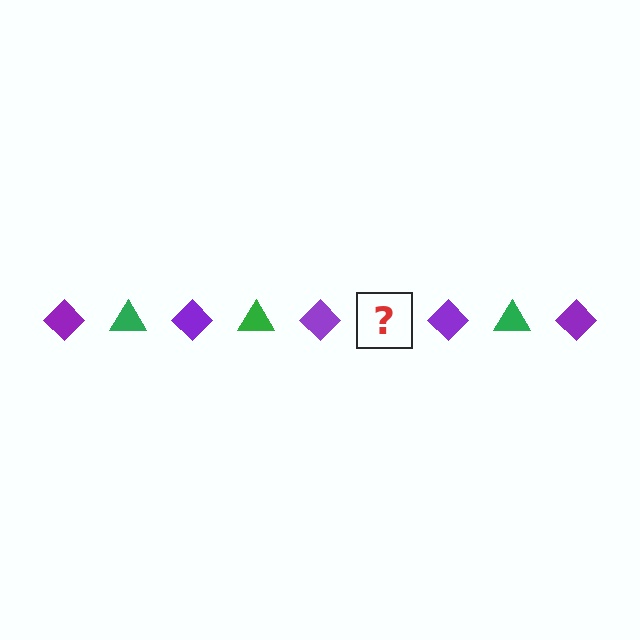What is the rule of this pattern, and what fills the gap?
The rule is that the pattern alternates between purple diamond and green triangle. The gap should be filled with a green triangle.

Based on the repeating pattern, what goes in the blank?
The blank should be a green triangle.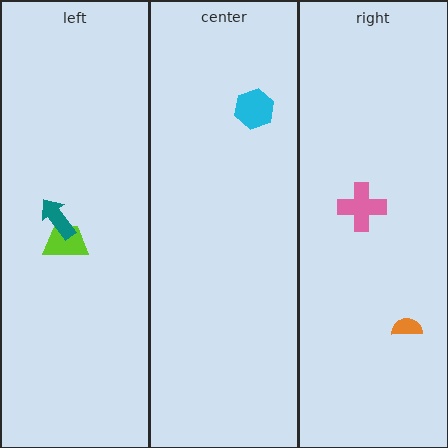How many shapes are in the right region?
2.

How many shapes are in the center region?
1.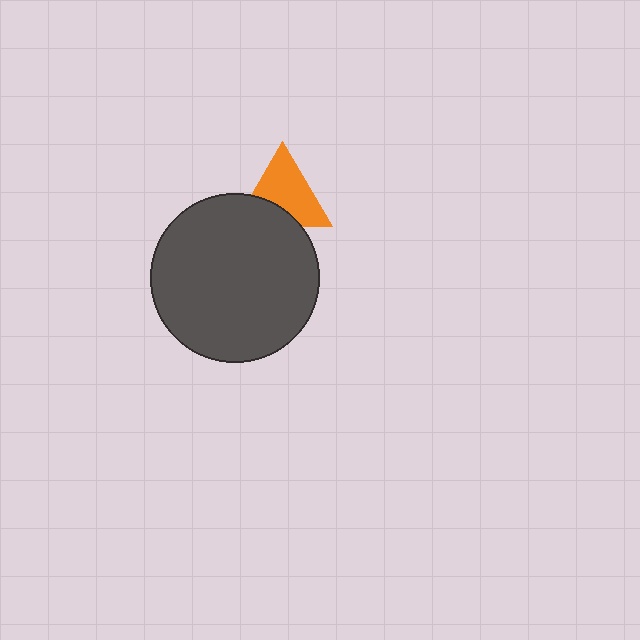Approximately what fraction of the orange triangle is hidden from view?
Roughly 32% of the orange triangle is hidden behind the dark gray circle.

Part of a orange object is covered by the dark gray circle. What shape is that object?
It is a triangle.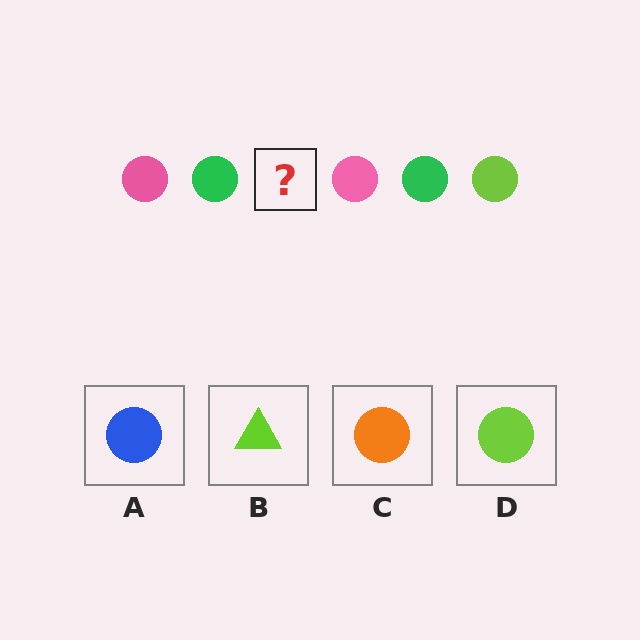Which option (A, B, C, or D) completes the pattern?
D.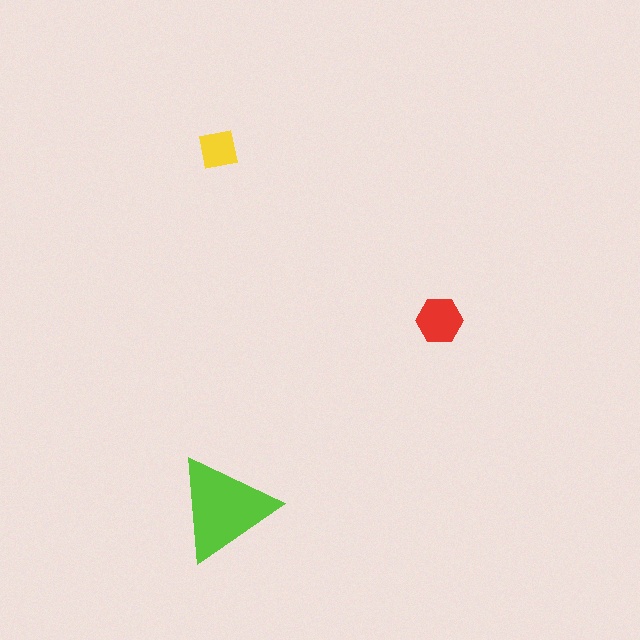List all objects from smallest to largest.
The yellow square, the red hexagon, the lime triangle.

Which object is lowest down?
The lime triangle is bottommost.